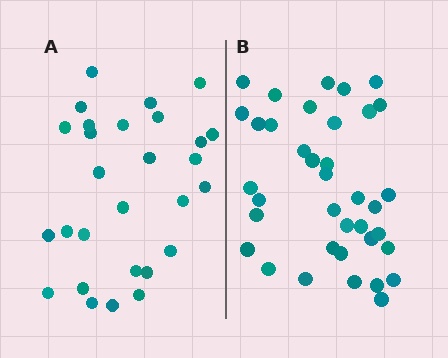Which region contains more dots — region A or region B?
Region B (the right region) has more dots.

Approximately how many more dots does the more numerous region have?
Region B has roughly 8 or so more dots than region A.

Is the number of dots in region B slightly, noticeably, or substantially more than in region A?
Region B has noticeably more, but not dramatically so. The ratio is roughly 1.3 to 1.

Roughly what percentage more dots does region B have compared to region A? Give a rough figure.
About 30% more.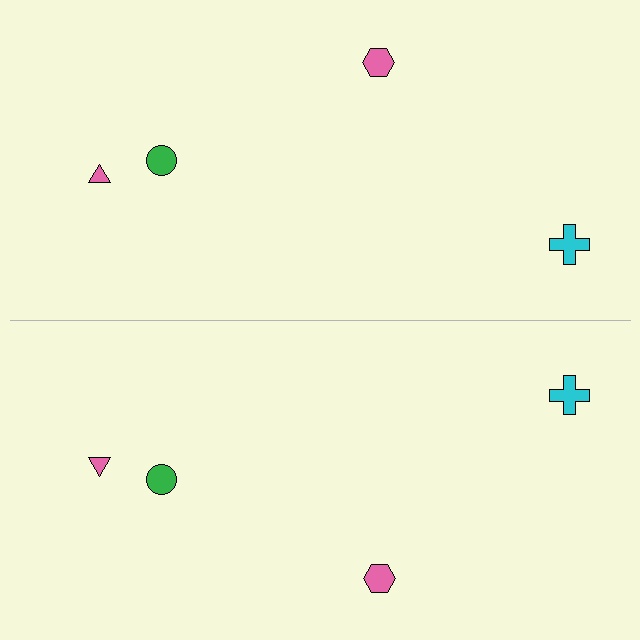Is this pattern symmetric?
Yes, this pattern has bilateral (reflection) symmetry.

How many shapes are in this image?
There are 8 shapes in this image.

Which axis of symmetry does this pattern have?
The pattern has a horizontal axis of symmetry running through the center of the image.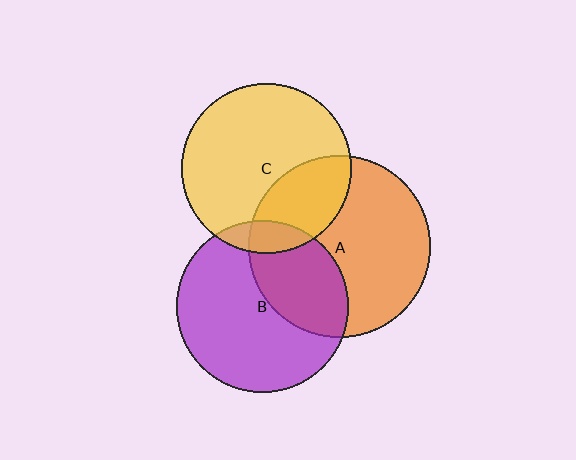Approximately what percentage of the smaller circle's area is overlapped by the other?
Approximately 35%.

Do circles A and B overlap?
Yes.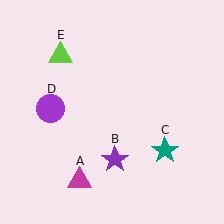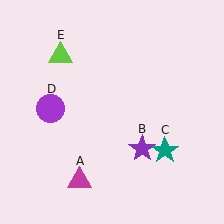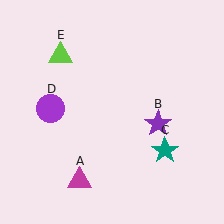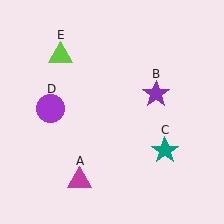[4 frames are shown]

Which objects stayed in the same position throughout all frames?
Magenta triangle (object A) and teal star (object C) and purple circle (object D) and lime triangle (object E) remained stationary.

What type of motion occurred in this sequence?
The purple star (object B) rotated counterclockwise around the center of the scene.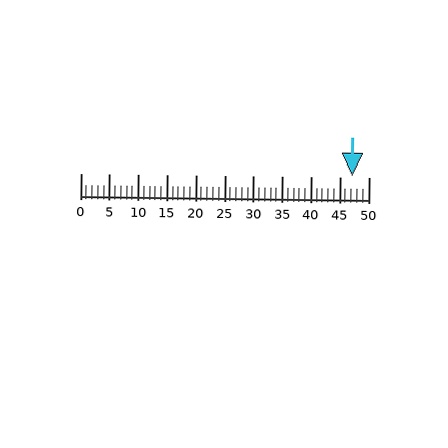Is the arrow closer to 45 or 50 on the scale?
The arrow is closer to 45.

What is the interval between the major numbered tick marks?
The major tick marks are spaced 5 units apart.